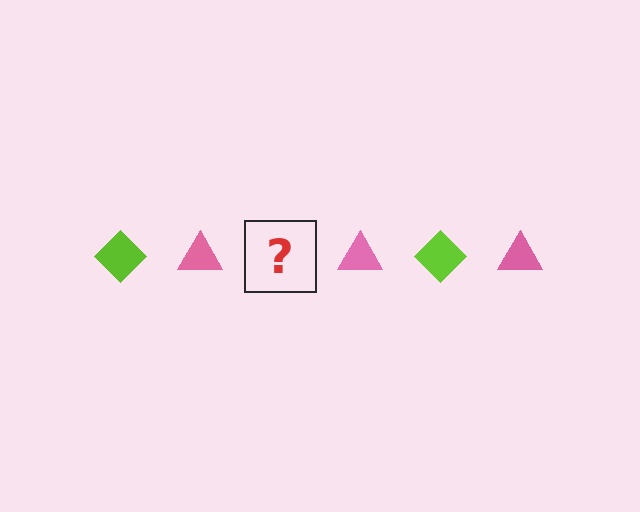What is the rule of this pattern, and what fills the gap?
The rule is that the pattern alternates between lime diamond and pink triangle. The gap should be filled with a lime diamond.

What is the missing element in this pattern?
The missing element is a lime diamond.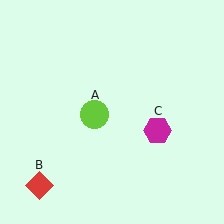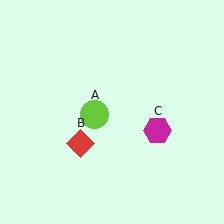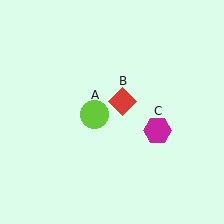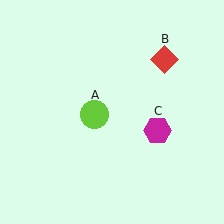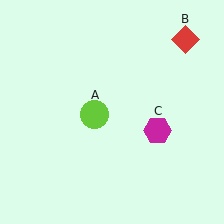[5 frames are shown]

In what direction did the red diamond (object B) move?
The red diamond (object B) moved up and to the right.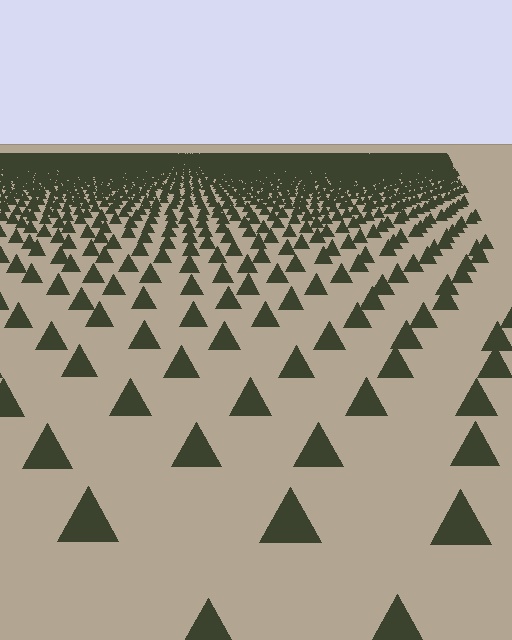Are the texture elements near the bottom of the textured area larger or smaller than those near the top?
Larger. Near the bottom, elements are closer to the viewer and appear at a bigger on-screen size.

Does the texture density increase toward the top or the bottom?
Density increases toward the top.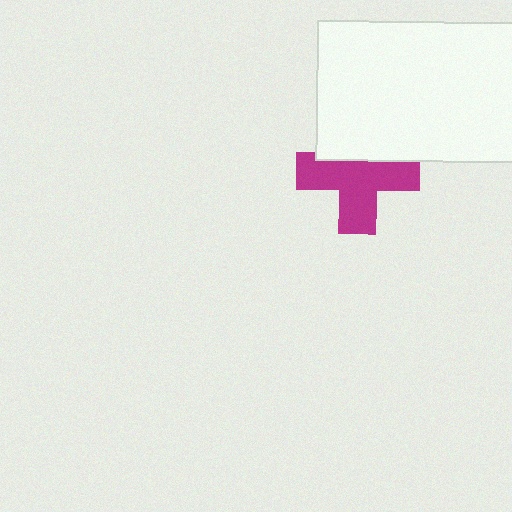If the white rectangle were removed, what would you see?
You would see the complete magenta cross.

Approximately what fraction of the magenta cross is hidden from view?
Roughly 31% of the magenta cross is hidden behind the white rectangle.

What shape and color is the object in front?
The object in front is a white rectangle.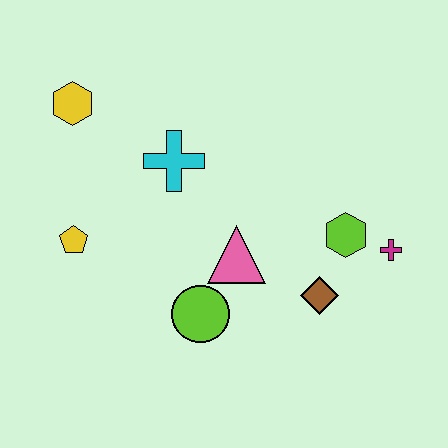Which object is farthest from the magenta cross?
The yellow hexagon is farthest from the magenta cross.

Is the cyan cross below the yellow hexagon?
Yes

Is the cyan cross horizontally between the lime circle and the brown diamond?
No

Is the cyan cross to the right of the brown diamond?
No